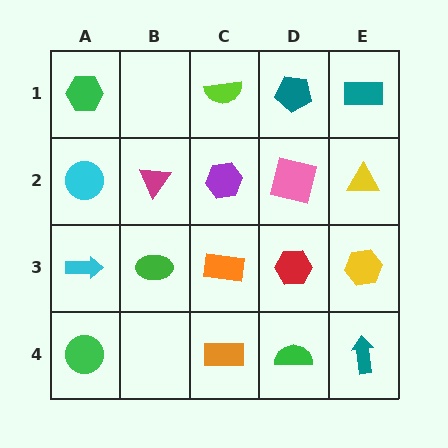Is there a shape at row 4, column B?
No, that cell is empty.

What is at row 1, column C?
A lime semicircle.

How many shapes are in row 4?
4 shapes.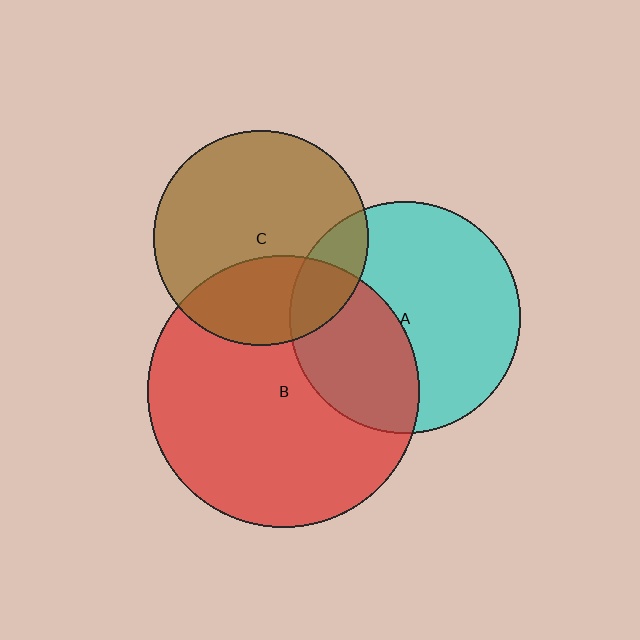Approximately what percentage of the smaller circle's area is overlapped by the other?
Approximately 15%.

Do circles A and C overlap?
Yes.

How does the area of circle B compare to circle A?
Approximately 1.4 times.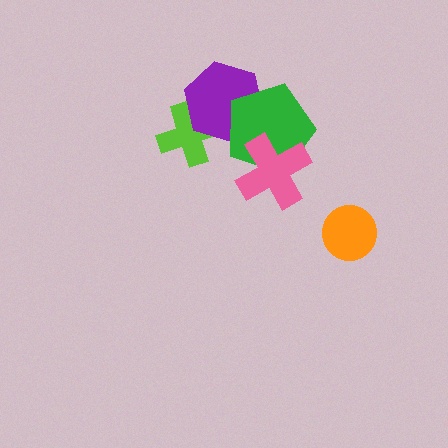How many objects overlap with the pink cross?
1 object overlaps with the pink cross.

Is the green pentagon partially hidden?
Yes, it is partially covered by another shape.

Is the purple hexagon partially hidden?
Yes, it is partially covered by another shape.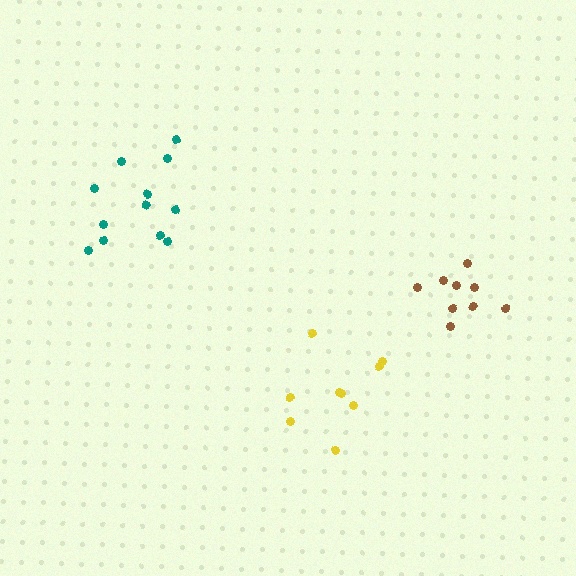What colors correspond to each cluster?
The clusters are colored: yellow, teal, brown.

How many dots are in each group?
Group 1: 9 dots, Group 2: 13 dots, Group 3: 9 dots (31 total).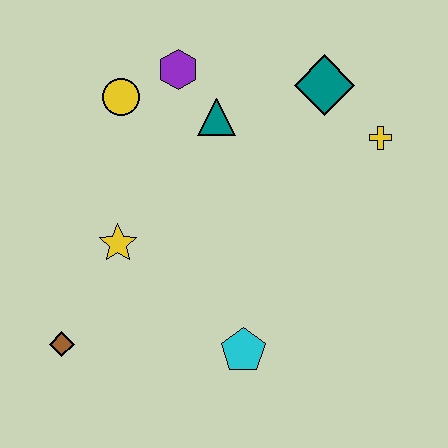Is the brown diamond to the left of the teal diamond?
Yes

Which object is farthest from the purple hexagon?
The brown diamond is farthest from the purple hexagon.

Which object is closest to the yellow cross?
The teal diamond is closest to the yellow cross.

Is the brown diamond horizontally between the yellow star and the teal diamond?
No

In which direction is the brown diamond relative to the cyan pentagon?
The brown diamond is to the left of the cyan pentagon.